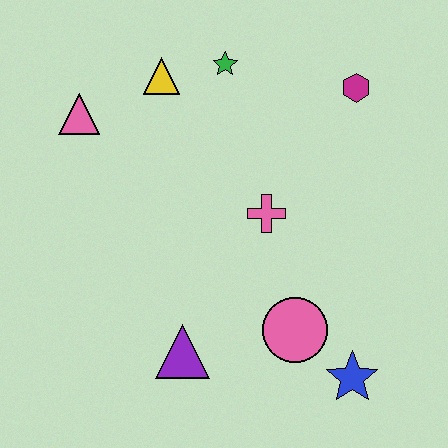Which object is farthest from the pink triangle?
The blue star is farthest from the pink triangle.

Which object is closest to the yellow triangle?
The green star is closest to the yellow triangle.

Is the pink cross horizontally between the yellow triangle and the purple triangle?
No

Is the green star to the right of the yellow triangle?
Yes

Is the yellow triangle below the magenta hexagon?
No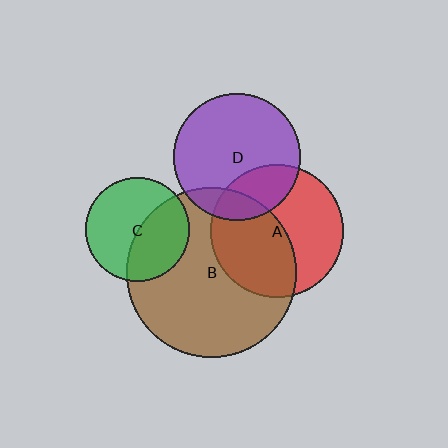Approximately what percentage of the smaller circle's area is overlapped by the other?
Approximately 40%.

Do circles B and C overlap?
Yes.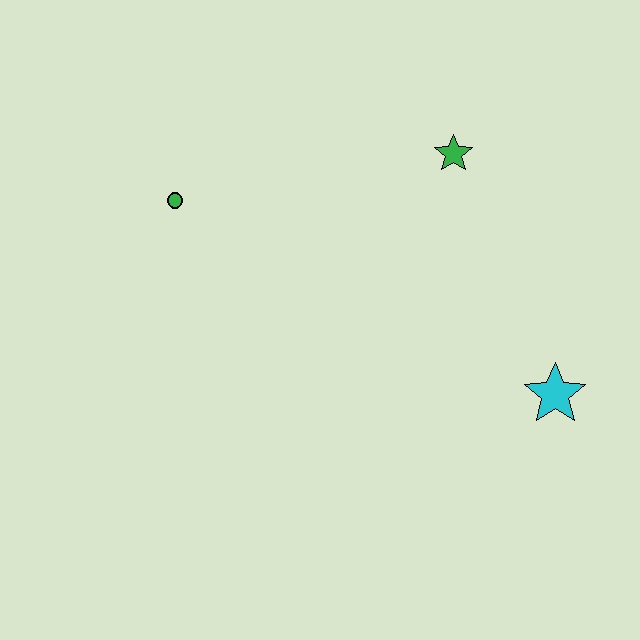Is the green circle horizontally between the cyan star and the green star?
No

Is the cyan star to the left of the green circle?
No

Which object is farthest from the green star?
The green circle is farthest from the green star.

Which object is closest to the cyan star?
The green star is closest to the cyan star.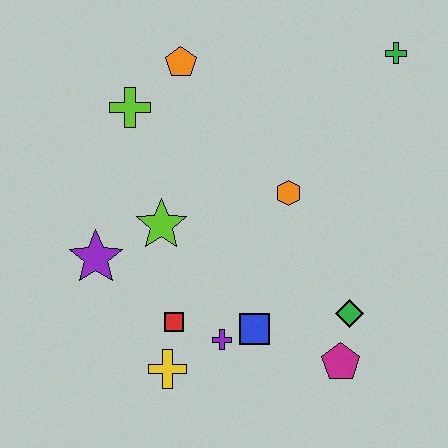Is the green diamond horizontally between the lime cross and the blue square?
No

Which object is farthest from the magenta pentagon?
The orange pentagon is farthest from the magenta pentagon.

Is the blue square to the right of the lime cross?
Yes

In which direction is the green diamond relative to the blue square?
The green diamond is to the right of the blue square.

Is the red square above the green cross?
No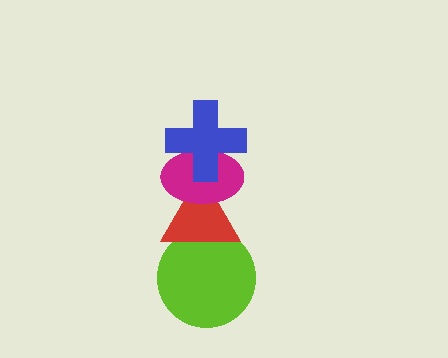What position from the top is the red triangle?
The red triangle is 3rd from the top.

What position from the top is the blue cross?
The blue cross is 1st from the top.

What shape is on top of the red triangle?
The magenta ellipse is on top of the red triangle.